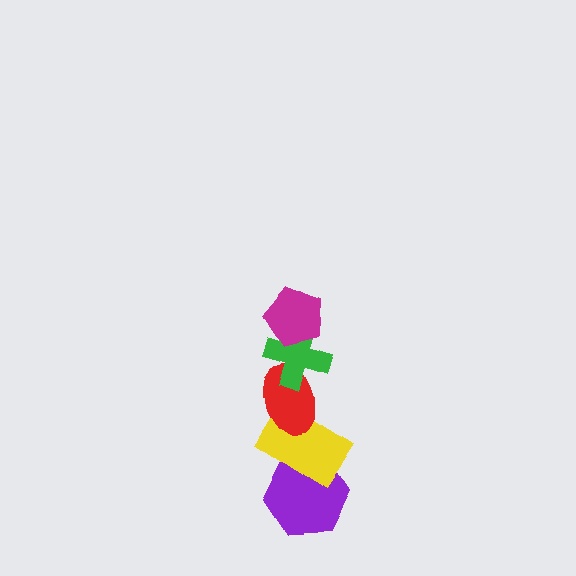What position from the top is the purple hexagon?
The purple hexagon is 5th from the top.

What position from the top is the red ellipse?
The red ellipse is 3rd from the top.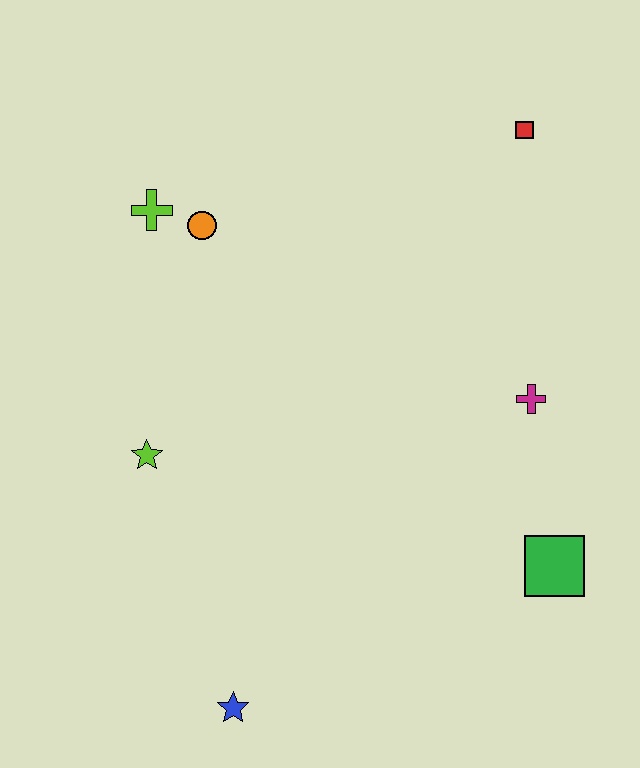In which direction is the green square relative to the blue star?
The green square is to the right of the blue star.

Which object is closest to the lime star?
The orange circle is closest to the lime star.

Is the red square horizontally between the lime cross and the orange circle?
No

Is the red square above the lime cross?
Yes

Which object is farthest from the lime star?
The red square is farthest from the lime star.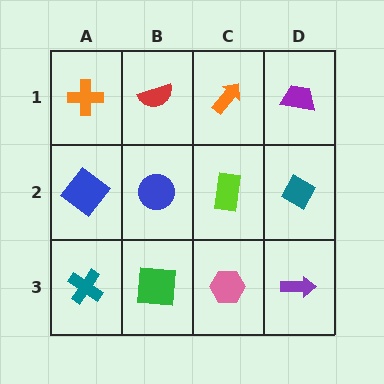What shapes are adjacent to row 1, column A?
A blue diamond (row 2, column A), a red semicircle (row 1, column B).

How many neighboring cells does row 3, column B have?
3.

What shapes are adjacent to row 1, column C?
A lime rectangle (row 2, column C), a red semicircle (row 1, column B), a purple trapezoid (row 1, column D).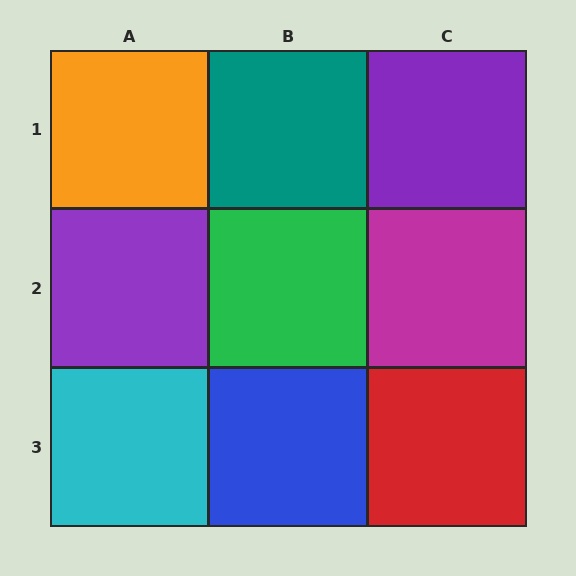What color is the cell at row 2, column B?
Green.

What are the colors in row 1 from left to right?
Orange, teal, purple.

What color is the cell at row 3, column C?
Red.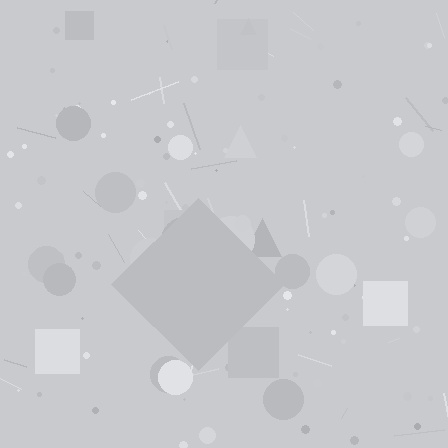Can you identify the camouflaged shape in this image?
The camouflaged shape is a diamond.